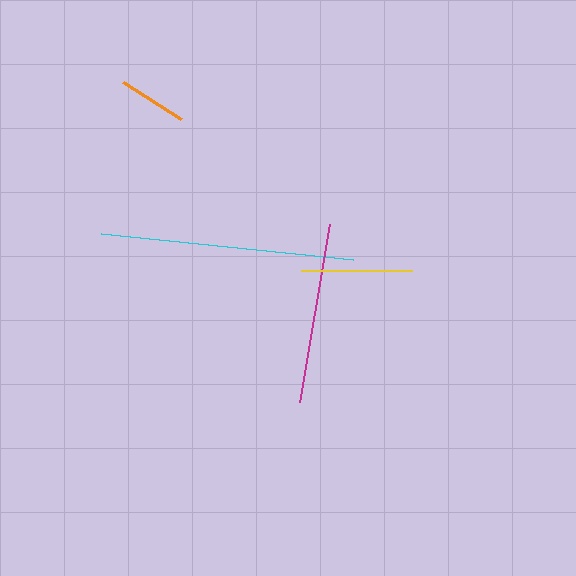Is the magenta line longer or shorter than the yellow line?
The magenta line is longer than the yellow line.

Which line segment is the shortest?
The orange line is the shortest at approximately 68 pixels.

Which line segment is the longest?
The cyan line is the longest at approximately 253 pixels.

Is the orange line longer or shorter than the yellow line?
The yellow line is longer than the orange line.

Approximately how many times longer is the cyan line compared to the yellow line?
The cyan line is approximately 2.3 times the length of the yellow line.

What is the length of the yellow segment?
The yellow segment is approximately 111 pixels long.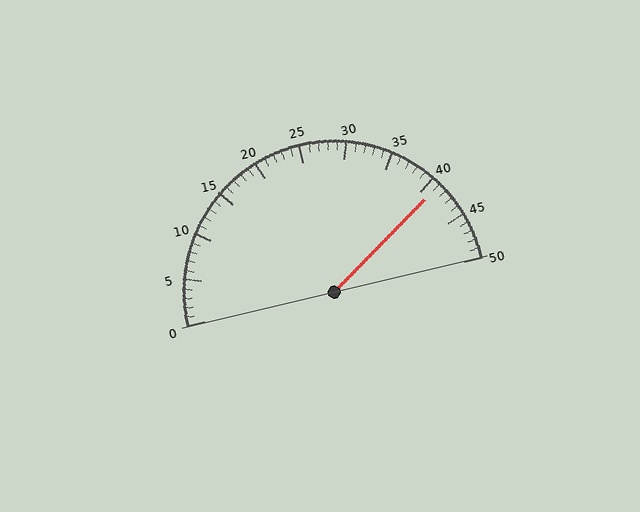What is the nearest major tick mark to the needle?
The nearest major tick mark is 40.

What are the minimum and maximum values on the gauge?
The gauge ranges from 0 to 50.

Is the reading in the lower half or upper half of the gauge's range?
The reading is in the upper half of the range (0 to 50).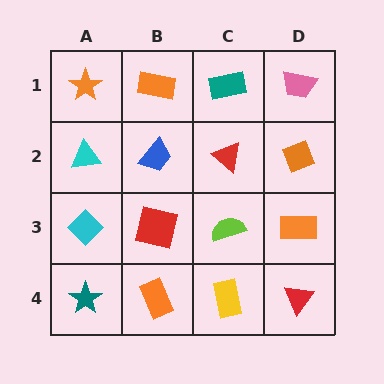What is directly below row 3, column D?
A red triangle.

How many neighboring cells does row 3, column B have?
4.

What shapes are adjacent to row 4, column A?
A cyan diamond (row 3, column A), an orange rectangle (row 4, column B).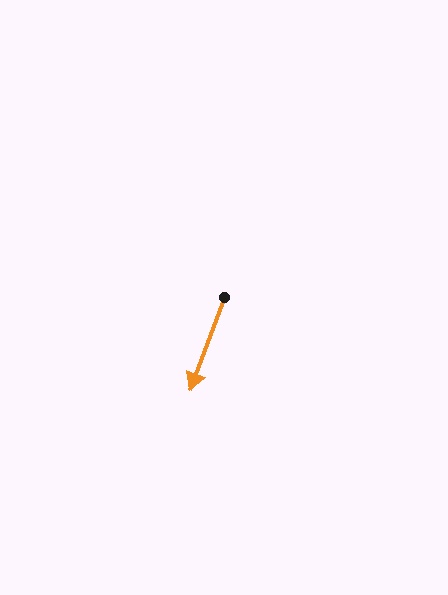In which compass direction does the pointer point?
South.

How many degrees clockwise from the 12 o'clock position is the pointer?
Approximately 200 degrees.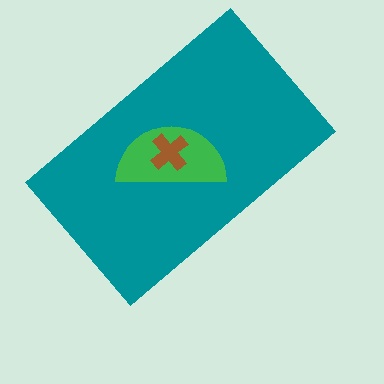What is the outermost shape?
The teal rectangle.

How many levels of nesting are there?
3.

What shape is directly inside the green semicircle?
The brown cross.